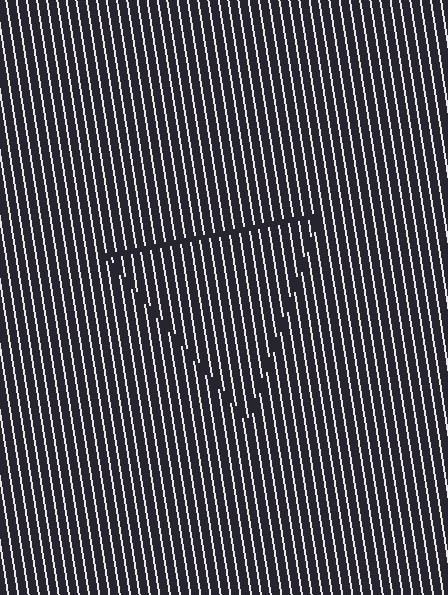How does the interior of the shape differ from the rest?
The interior of the shape contains the same grating, shifted by half a period — the contour is defined by the phase discontinuity where line-ends from the inner and outer gratings abut.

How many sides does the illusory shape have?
3 sides — the line-ends trace a triangle.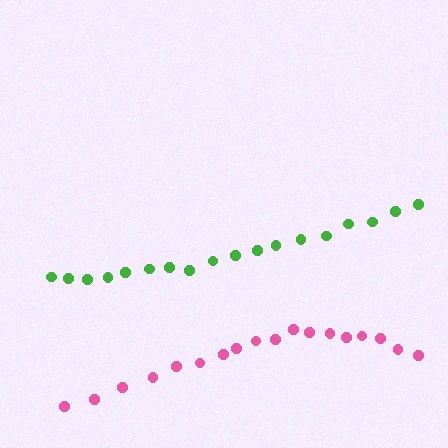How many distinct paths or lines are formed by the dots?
There are 2 distinct paths.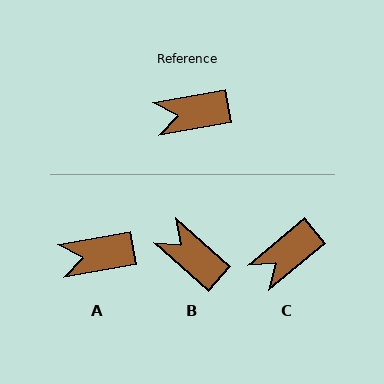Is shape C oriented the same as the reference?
No, it is off by about 30 degrees.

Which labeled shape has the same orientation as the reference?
A.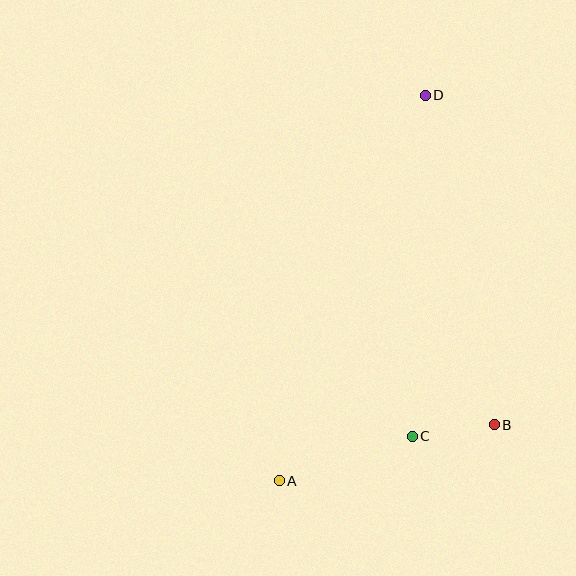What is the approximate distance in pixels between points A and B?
The distance between A and B is approximately 222 pixels.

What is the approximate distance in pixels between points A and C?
The distance between A and C is approximately 140 pixels.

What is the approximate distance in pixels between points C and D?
The distance between C and D is approximately 341 pixels.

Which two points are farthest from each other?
Points A and D are farthest from each other.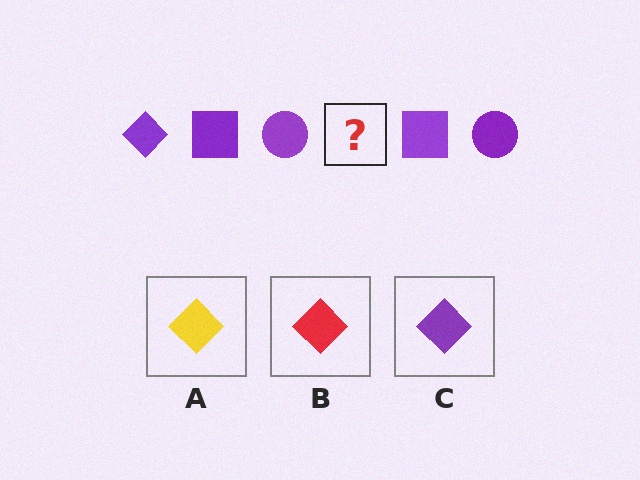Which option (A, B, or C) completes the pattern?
C.